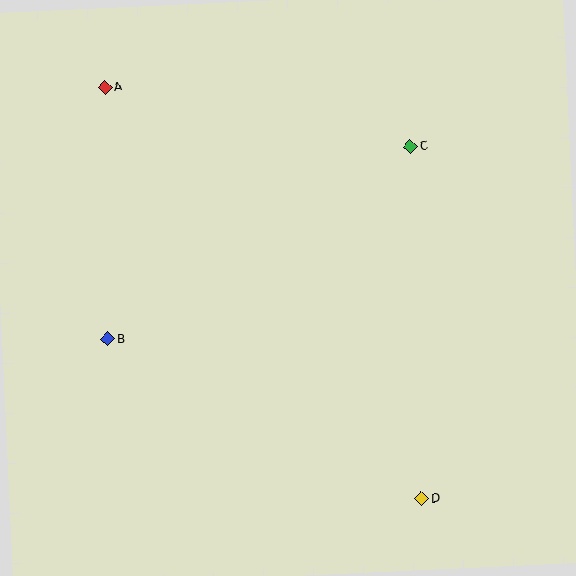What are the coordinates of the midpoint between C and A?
The midpoint between C and A is at (257, 117).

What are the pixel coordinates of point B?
Point B is at (108, 339).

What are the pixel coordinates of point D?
Point D is at (422, 499).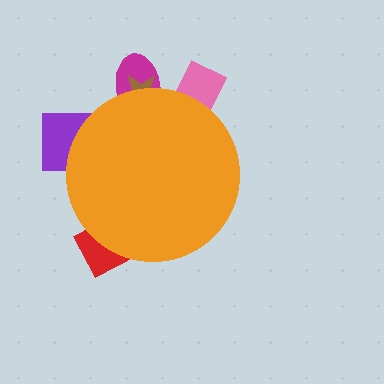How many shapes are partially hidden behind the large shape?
5 shapes are partially hidden.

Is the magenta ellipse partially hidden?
Yes, the magenta ellipse is partially hidden behind the orange circle.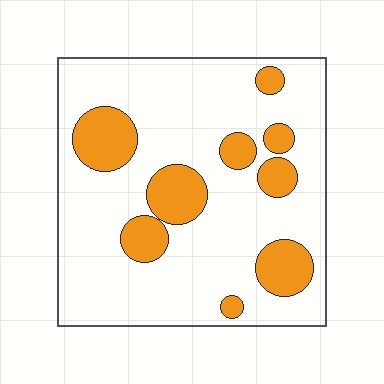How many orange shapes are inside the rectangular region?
9.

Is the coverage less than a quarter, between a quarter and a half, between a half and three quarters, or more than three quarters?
Less than a quarter.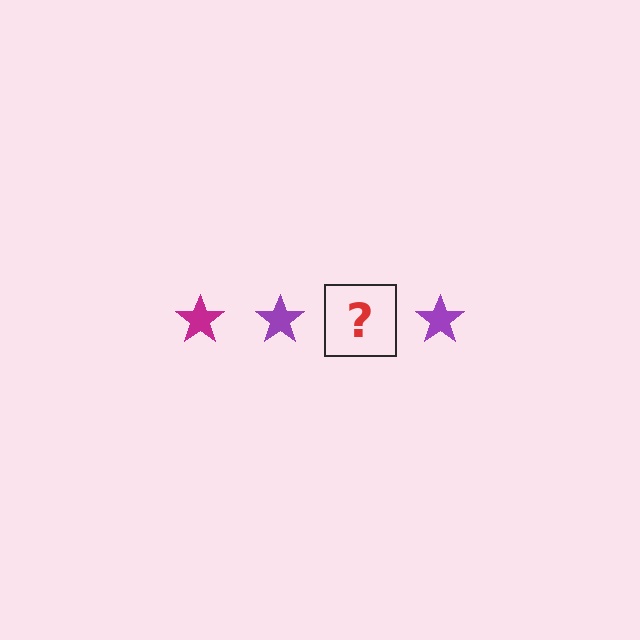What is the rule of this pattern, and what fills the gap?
The rule is that the pattern cycles through magenta, purple stars. The gap should be filled with a magenta star.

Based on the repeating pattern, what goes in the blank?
The blank should be a magenta star.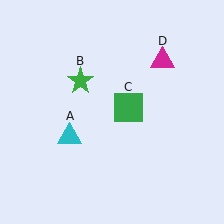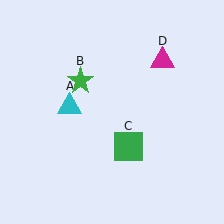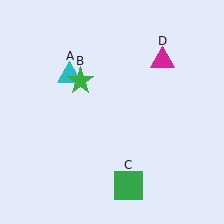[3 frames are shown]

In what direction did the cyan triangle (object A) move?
The cyan triangle (object A) moved up.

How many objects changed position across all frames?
2 objects changed position: cyan triangle (object A), green square (object C).